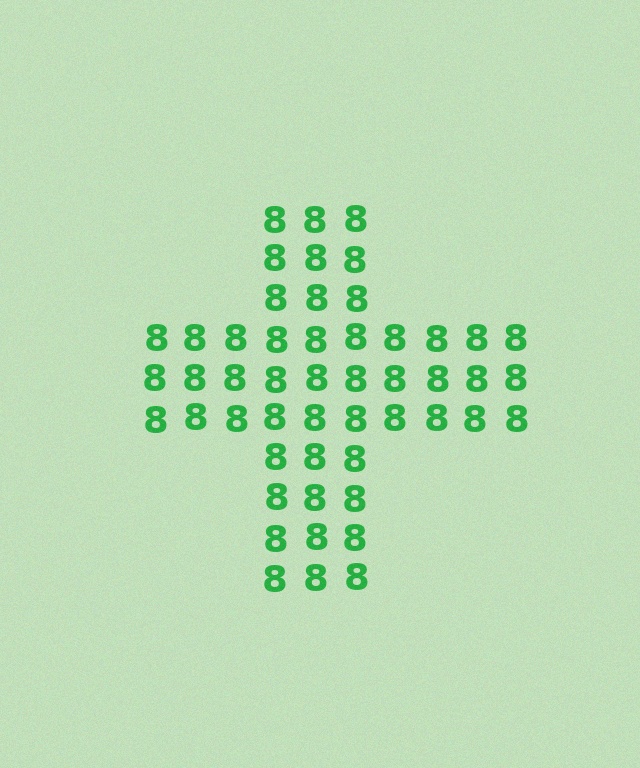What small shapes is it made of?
It is made of small digit 8's.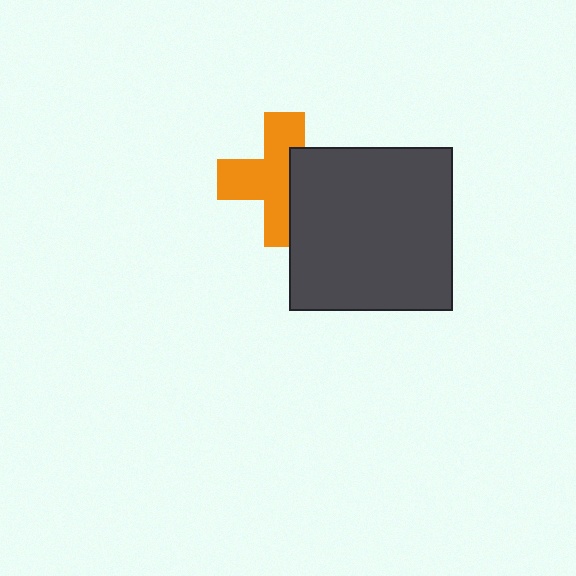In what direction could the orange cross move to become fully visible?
The orange cross could move left. That would shift it out from behind the dark gray square entirely.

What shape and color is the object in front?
The object in front is a dark gray square.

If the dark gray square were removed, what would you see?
You would see the complete orange cross.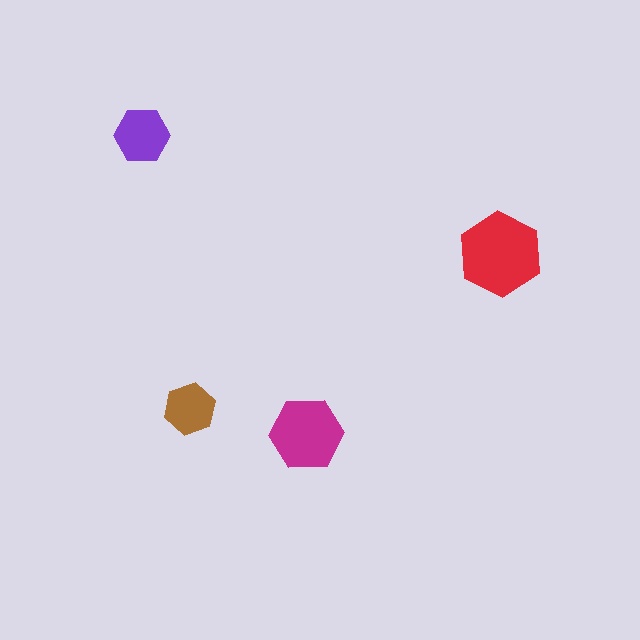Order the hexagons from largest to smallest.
the red one, the magenta one, the purple one, the brown one.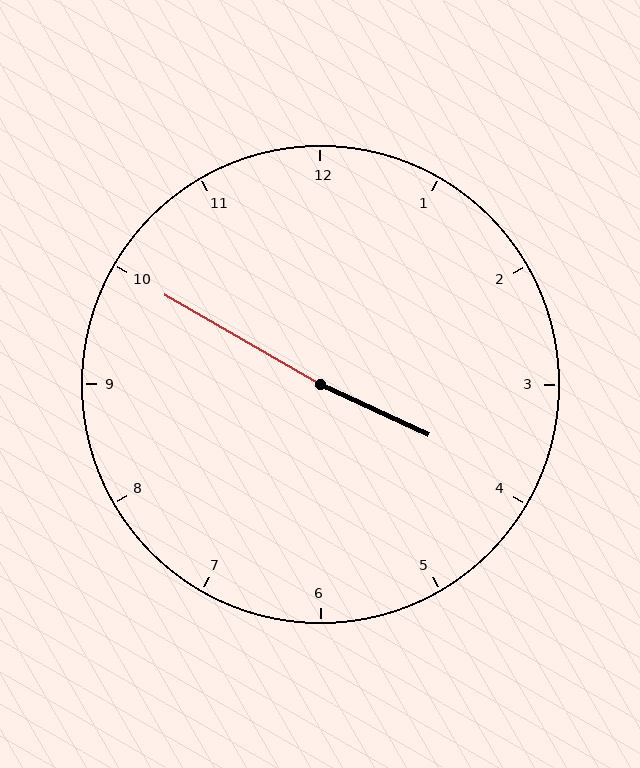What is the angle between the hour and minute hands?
Approximately 175 degrees.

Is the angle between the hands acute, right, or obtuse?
It is obtuse.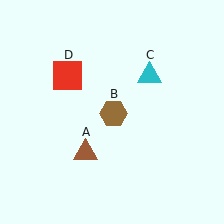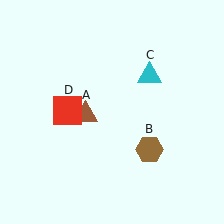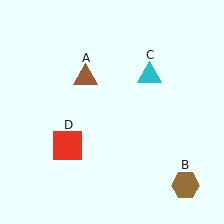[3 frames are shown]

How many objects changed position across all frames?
3 objects changed position: brown triangle (object A), brown hexagon (object B), red square (object D).